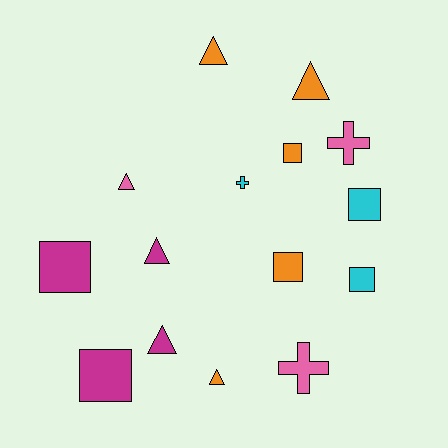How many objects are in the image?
There are 15 objects.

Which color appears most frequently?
Orange, with 5 objects.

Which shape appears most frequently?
Triangle, with 6 objects.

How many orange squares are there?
There are 2 orange squares.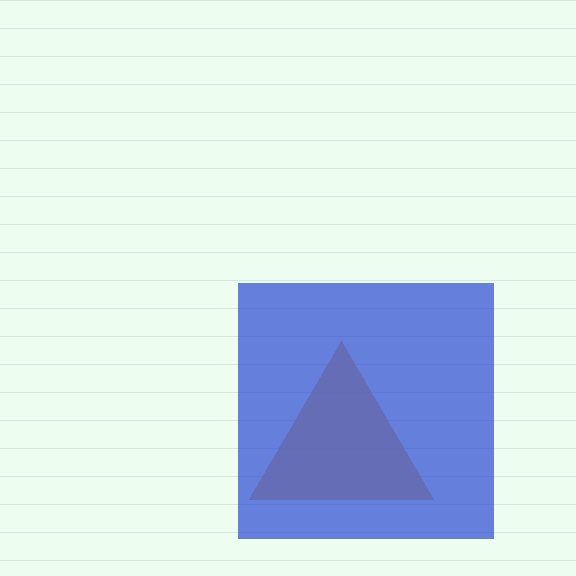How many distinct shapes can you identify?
There are 2 distinct shapes: an orange triangle, a blue square.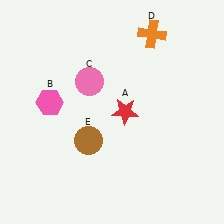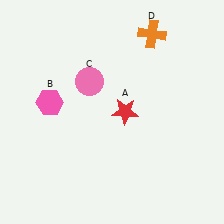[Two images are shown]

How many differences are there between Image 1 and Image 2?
There is 1 difference between the two images.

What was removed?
The brown circle (E) was removed in Image 2.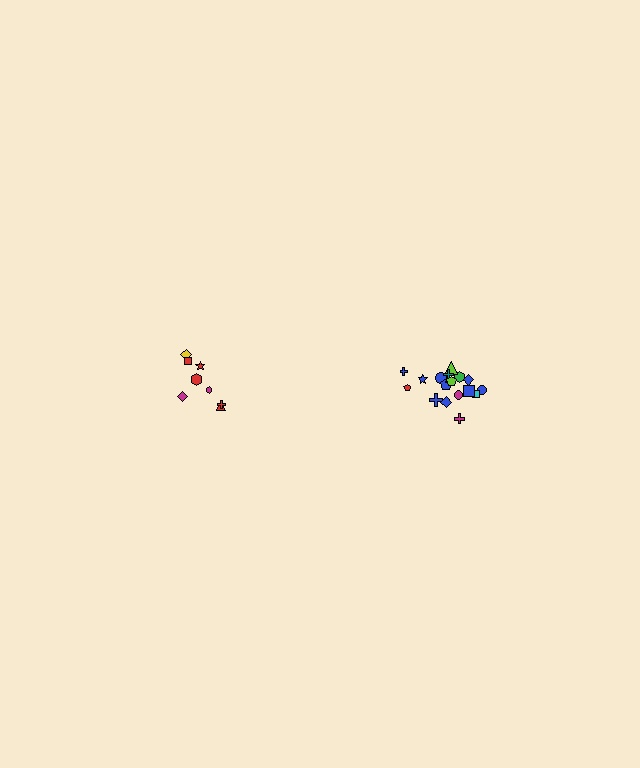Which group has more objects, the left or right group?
The right group.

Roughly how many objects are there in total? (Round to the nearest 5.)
Roughly 25 objects in total.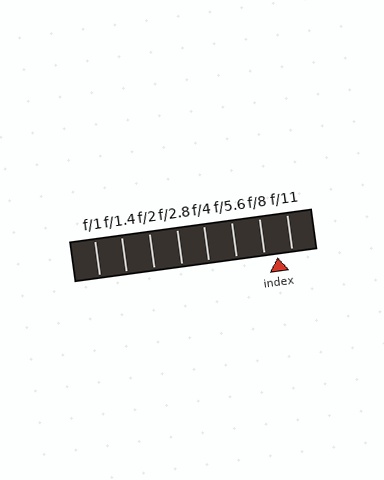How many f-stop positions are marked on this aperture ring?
There are 8 f-stop positions marked.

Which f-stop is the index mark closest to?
The index mark is closest to f/8.